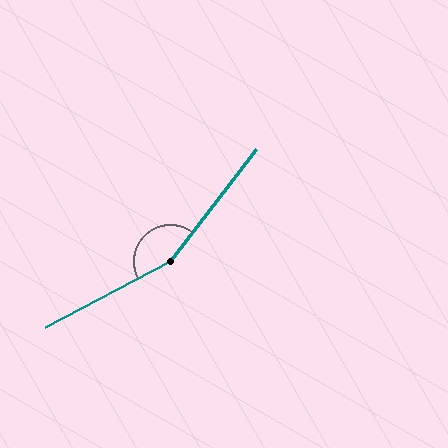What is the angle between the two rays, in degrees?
Approximately 155 degrees.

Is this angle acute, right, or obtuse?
It is obtuse.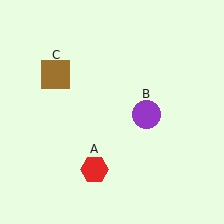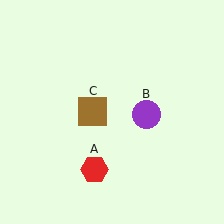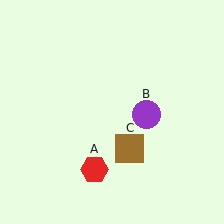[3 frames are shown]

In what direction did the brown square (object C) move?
The brown square (object C) moved down and to the right.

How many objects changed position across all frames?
1 object changed position: brown square (object C).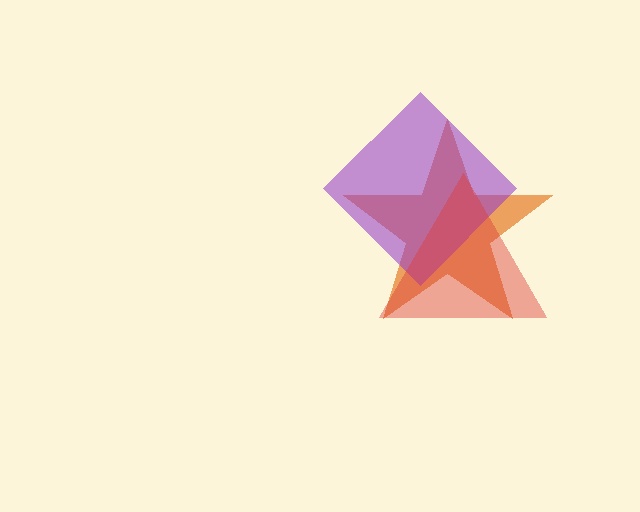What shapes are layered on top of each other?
The layered shapes are: an orange star, a purple diamond, a red triangle.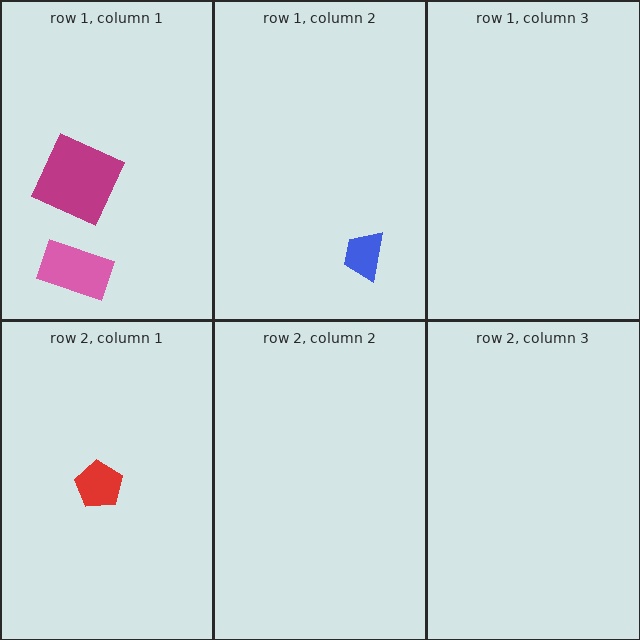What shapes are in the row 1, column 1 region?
The magenta square, the pink rectangle.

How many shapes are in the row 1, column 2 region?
1.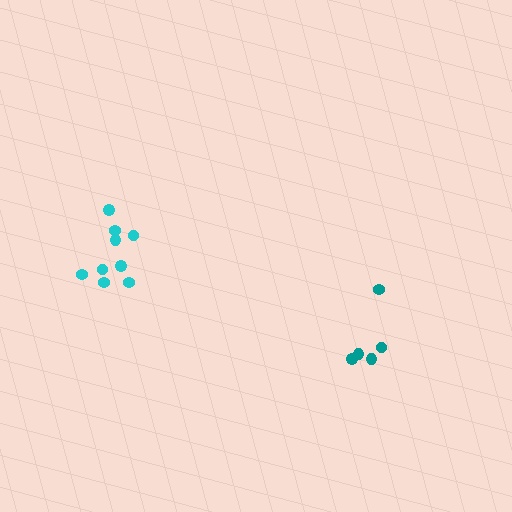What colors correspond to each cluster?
The clusters are colored: cyan, teal.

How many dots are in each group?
Group 1: 9 dots, Group 2: 5 dots (14 total).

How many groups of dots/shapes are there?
There are 2 groups.